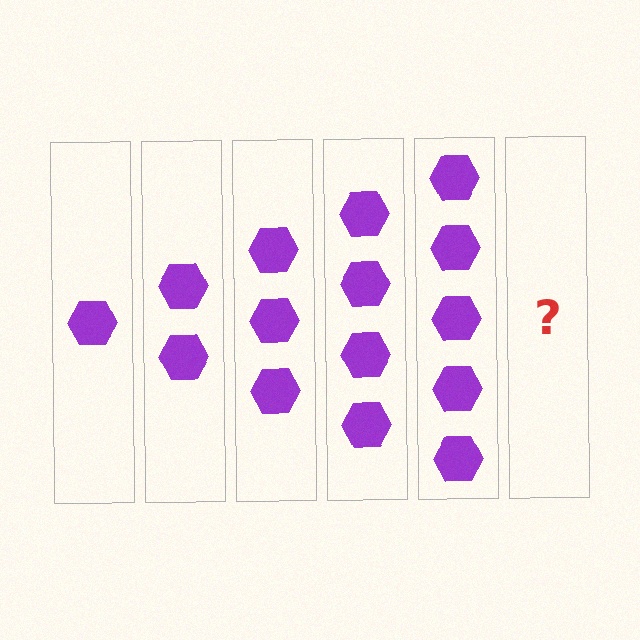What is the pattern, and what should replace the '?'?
The pattern is that each step adds one more hexagon. The '?' should be 6 hexagons.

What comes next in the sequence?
The next element should be 6 hexagons.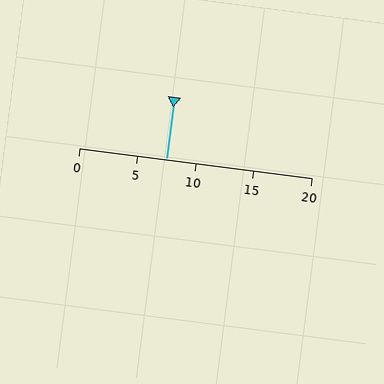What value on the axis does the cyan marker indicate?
The marker indicates approximately 7.5.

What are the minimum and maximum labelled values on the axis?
The axis runs from 0 to 20.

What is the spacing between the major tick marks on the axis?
The major ticks are spaced 5 apart.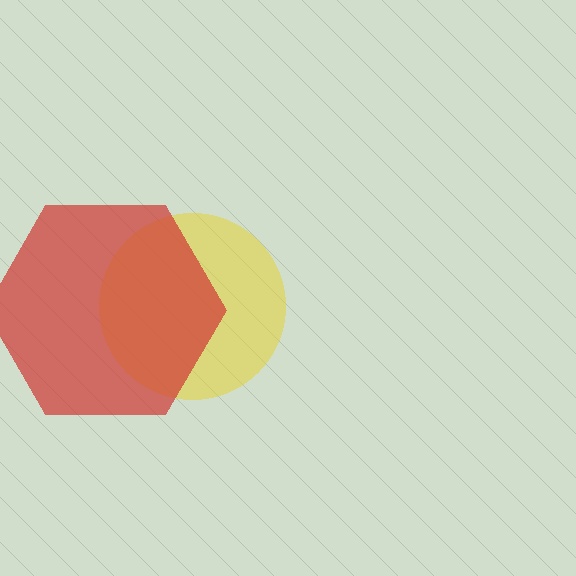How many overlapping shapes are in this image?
There are 2 overlapping shapes in the image.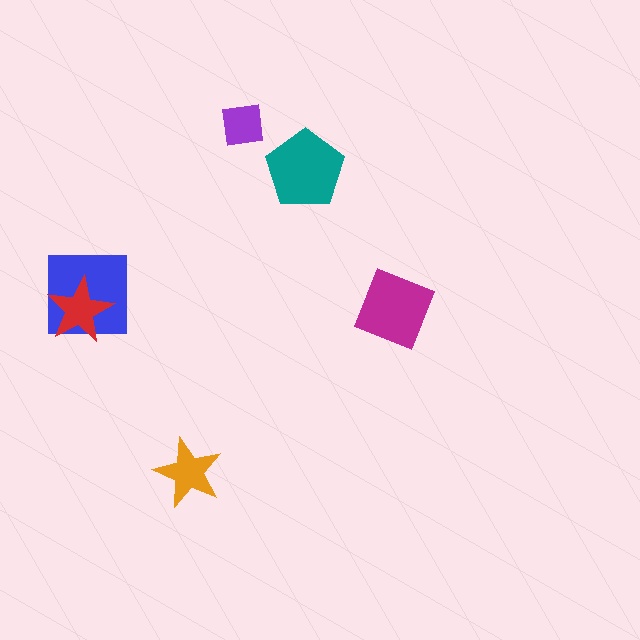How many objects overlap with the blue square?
1 object overlaps with the blue square.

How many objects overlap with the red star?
1 object overlaps with the red star.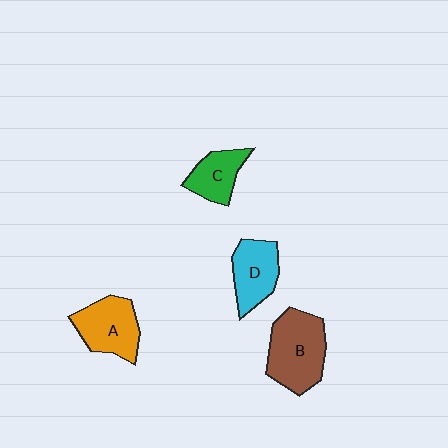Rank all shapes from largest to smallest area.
From largest to smallest: B (brown), A (orange), D (cyan), C (green).